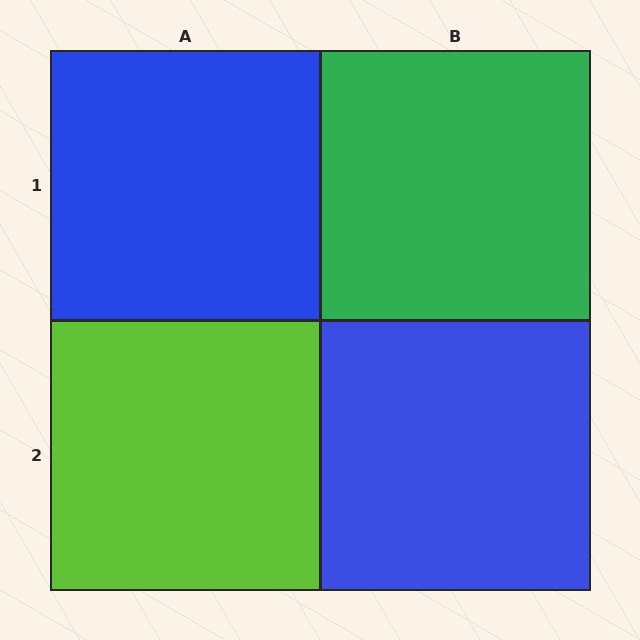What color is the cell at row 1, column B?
Green.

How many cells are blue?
2 cells are blue.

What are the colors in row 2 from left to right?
Lime, blue.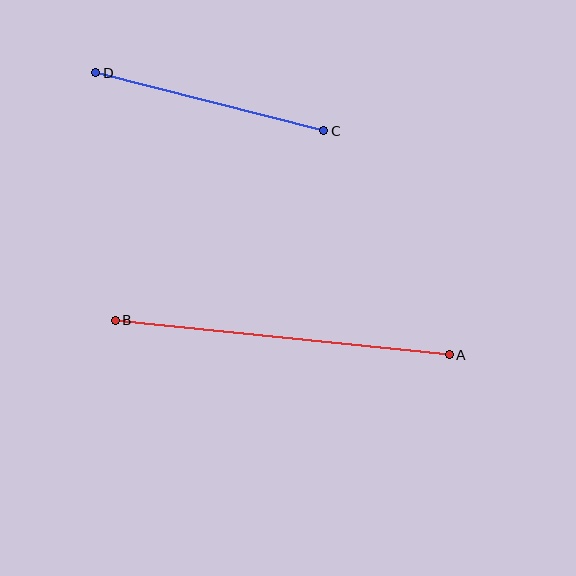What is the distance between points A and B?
The distance is approximately 336 pixels.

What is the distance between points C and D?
The distance is approximately 235 pixels.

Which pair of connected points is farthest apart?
Points A and B are farthest apart.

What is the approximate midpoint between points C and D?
The midpoint is at approximately (210, 102) pixels.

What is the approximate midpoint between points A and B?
The midpoint is at approximately (282, 338) pixels.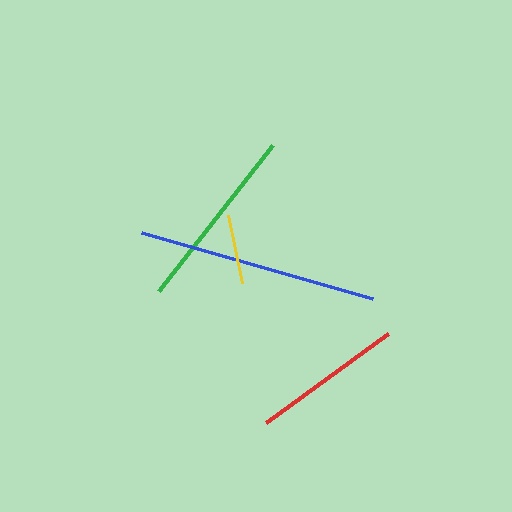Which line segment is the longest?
The blue line is the longest at approximately 241 pixels.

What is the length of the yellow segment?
The yellow segment is approximately 70 pixels long.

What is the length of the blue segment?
The blue segment is approximately 241 pixels long.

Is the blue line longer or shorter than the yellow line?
The blue line is longer than the yellow line.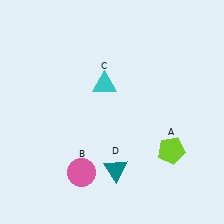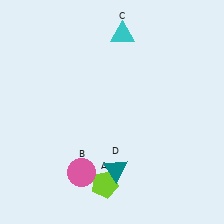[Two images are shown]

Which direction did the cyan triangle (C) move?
The cyan triangle (C) moved up.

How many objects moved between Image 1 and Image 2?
2 objects moved between the two images.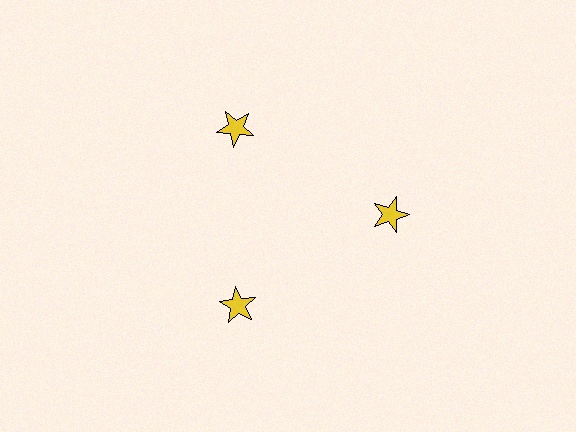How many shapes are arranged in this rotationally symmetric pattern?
There are 3 shapes, arranged in 3 groups of 1.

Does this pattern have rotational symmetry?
Yes, this pattern has 3-fold rotational symmetry. It looks the same after rotating 120 degrees around the center.